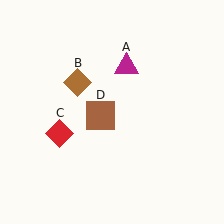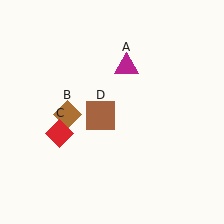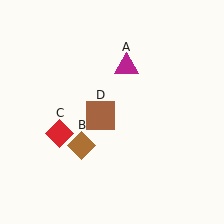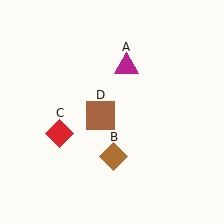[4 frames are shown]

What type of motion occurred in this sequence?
The brown diamond (object B) rotated counterclockwise around the center of the scene.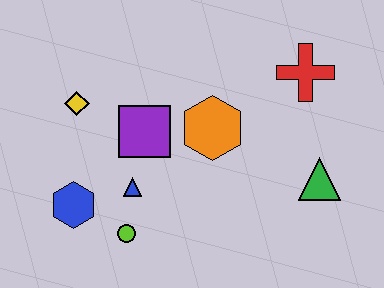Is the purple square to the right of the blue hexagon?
Yes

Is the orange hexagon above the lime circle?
Yes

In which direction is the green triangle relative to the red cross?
The green triangle is below the red cross.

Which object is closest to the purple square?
The blue triangle is closest to the purple square.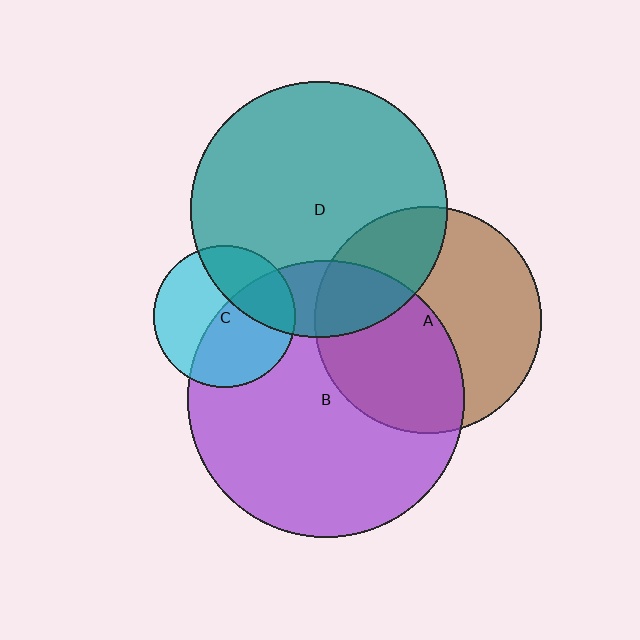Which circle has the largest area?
Circle B (purple).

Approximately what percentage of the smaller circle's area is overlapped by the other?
Approximately 25%.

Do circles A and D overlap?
Yes.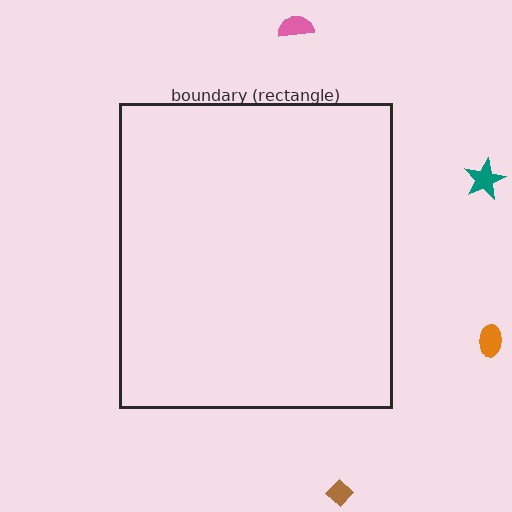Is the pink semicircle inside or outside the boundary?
Outside.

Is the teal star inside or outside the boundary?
Outside.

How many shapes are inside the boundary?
0 inside, 4 outside.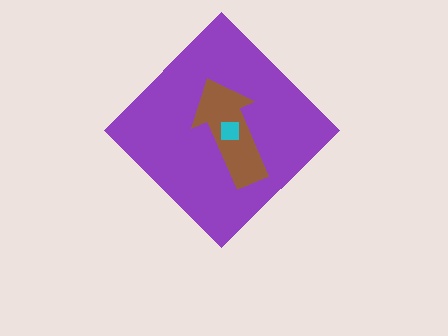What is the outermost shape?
The purple diamond.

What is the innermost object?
The cyan square.